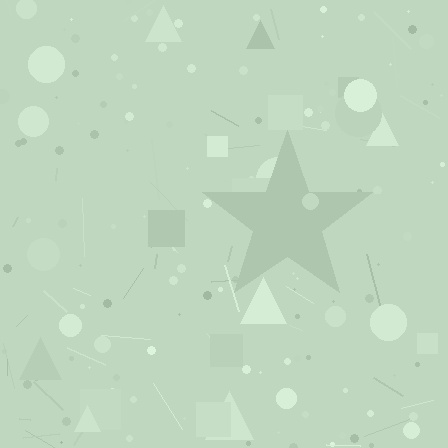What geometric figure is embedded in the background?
A star is embedded in the background.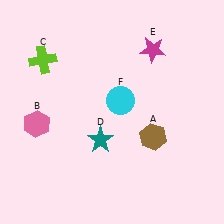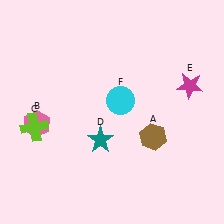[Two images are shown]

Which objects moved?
The objects that moved are: the lime cross (C), the magenta star (E).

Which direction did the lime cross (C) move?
The lime cross (C) moved down.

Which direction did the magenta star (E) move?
The magenta star (E) moved right.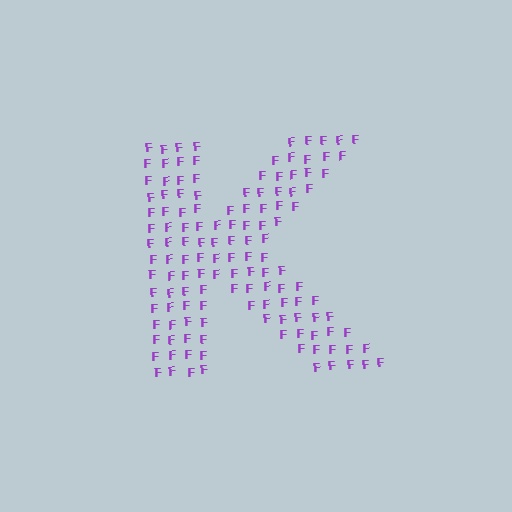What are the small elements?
The small elements are letter F's.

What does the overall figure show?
The overall figure shows the letter K.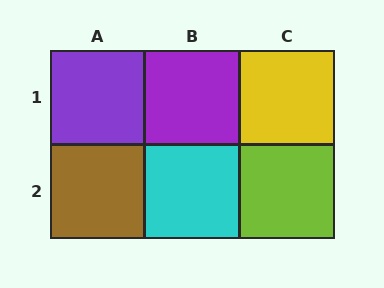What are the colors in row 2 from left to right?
Brown, cyan, lime.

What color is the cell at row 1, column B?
Purple.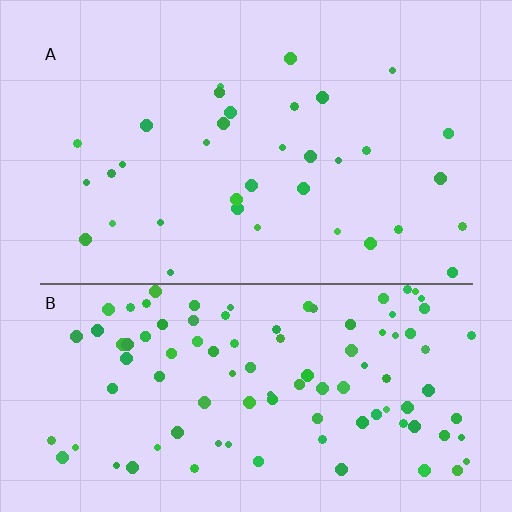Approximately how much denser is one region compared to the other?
Approximately 3.0× — region B over region A.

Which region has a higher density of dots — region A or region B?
B (the bottom).